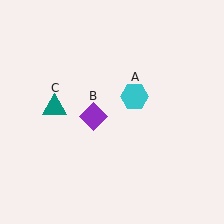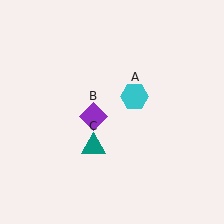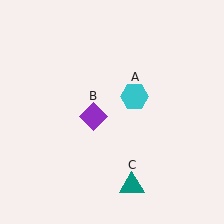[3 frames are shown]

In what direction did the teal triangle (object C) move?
The teal triangle (object C) moved down and to the right.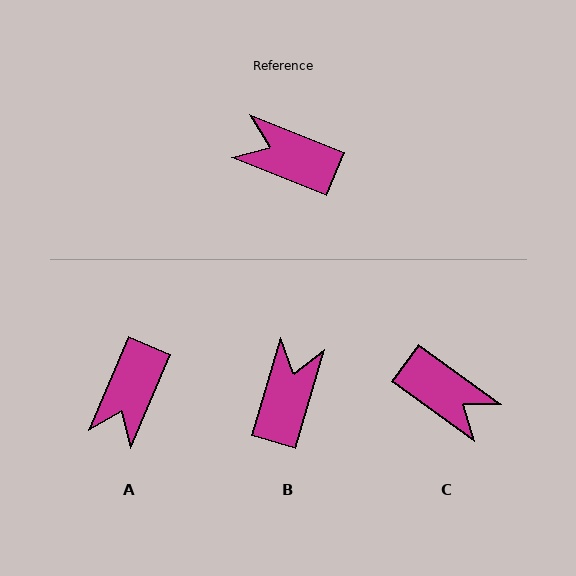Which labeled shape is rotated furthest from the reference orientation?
C, about 166 degrees away.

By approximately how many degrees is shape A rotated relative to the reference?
Approximately 89 degrees counter-clockwise.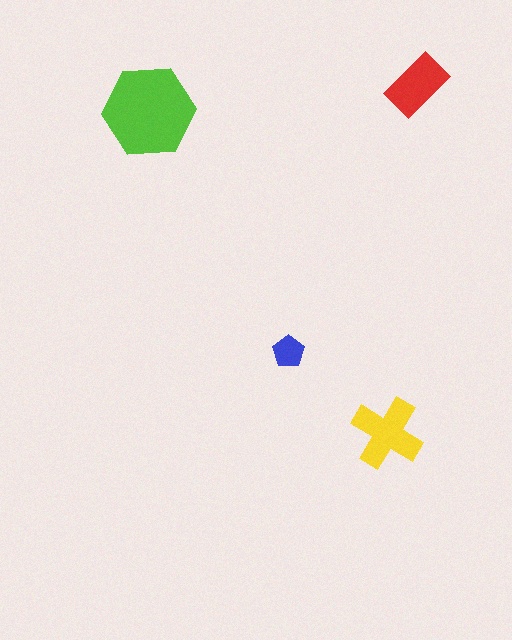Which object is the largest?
The lime hexagon.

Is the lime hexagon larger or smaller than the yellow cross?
Larger.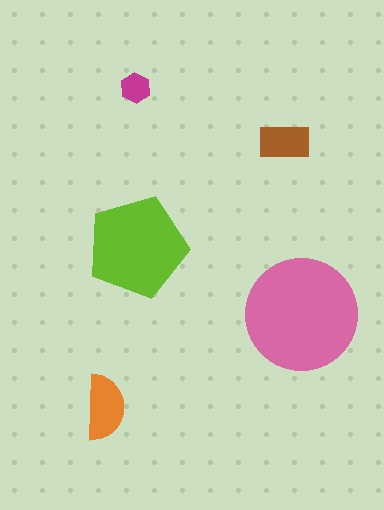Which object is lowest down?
The orange semicircle is bottommost.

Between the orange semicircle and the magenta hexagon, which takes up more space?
The orange semicircle.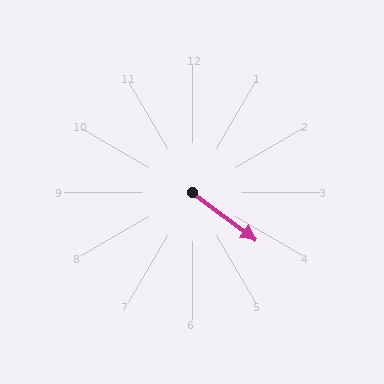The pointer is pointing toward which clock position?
Roughly 4 o'clock.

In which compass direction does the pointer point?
Southeast.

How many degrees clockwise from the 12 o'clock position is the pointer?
Approximately 127 degrees.